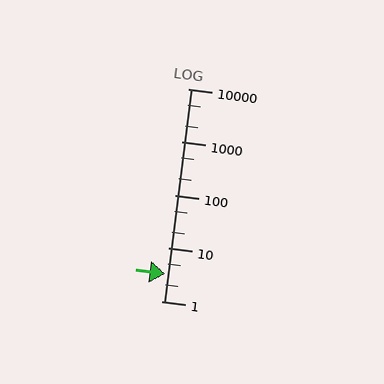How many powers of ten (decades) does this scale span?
The scale spans 4 decades, from 1 to 10000.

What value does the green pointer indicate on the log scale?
The pointer indicates approximately 3.3.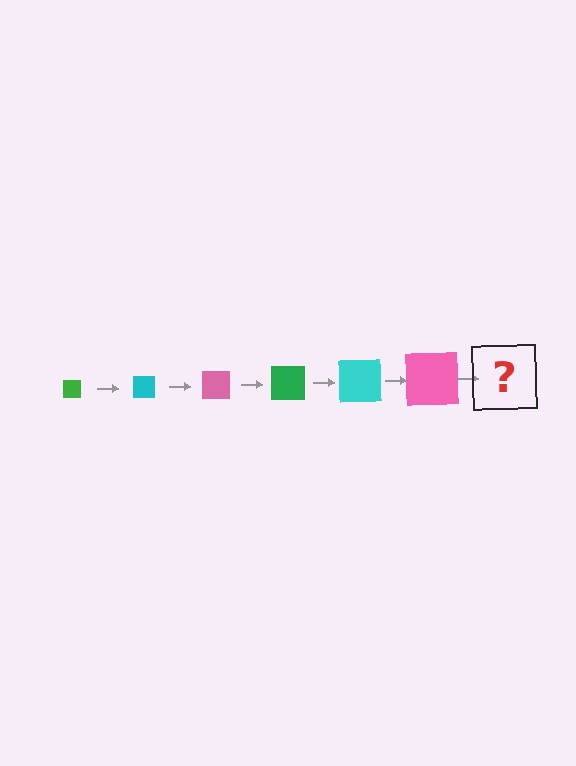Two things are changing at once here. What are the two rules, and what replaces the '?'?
The two rules are that the square grows larger each step and the color cycles through green, cyan, and pink. The '?' should be a green square, larger than the previous one.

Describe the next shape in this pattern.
It should be a green square, larger than the previous one.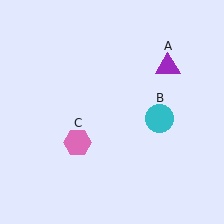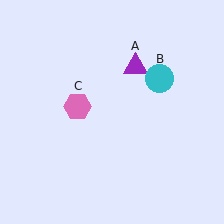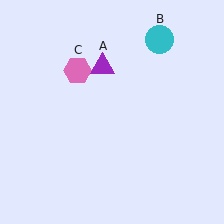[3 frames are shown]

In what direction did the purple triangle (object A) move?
The purple triangle (object A) moved left.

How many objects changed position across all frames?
3 objects changed position: purple triangle (object A), cyan circle (object B), pink hexagon (object C).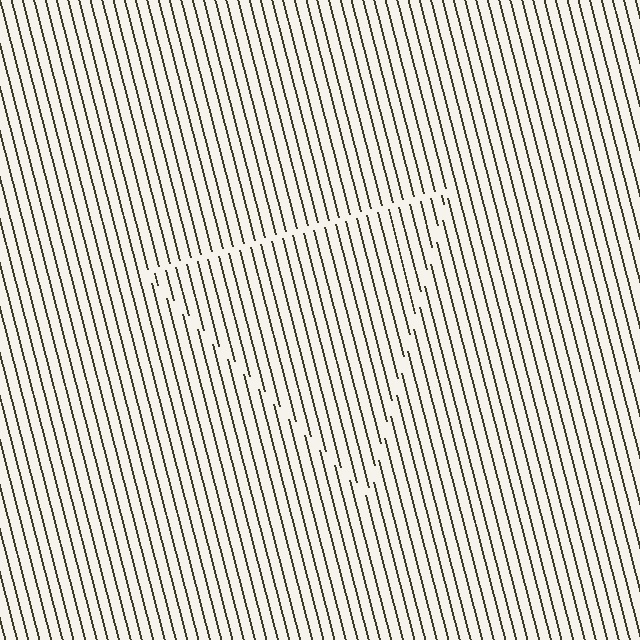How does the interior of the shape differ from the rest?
The interior of the shape contains the same grating, shifted by half a period — the contour is defined by the phase discontinuity where line-ends from the inner and outer gratings abut.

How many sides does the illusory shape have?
3 sides — the line-ends trace a triangle.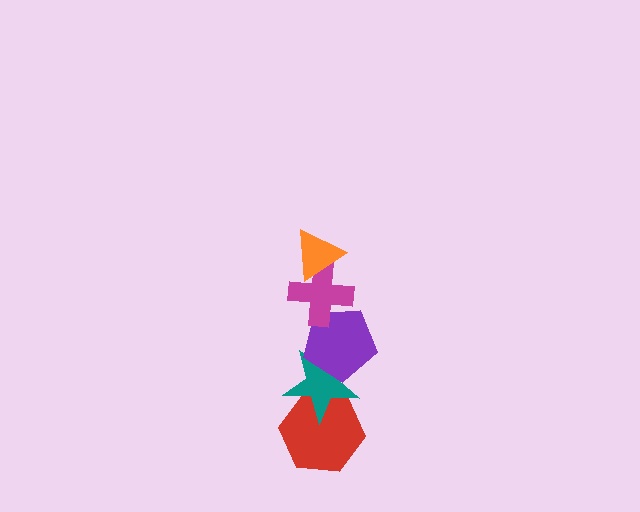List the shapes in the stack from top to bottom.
From top to bottom: the orange triangle, the magenta cross, the purple pentagon, the teal star, the red hexagon.